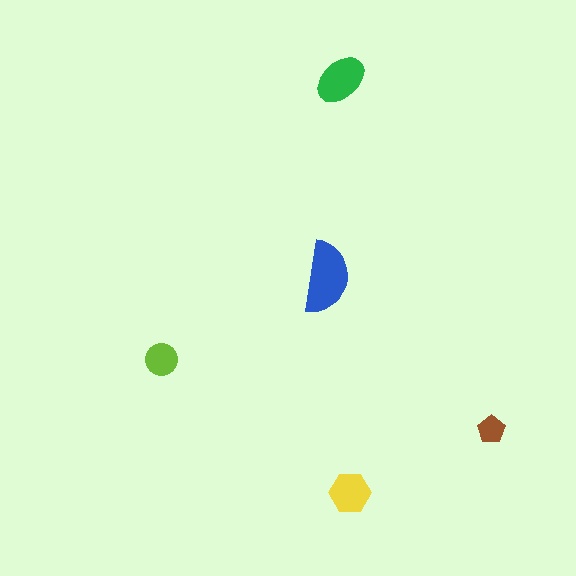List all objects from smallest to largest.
The brown pentagon, the lime circle, the yellow hexagon, the green ellipse, the blue semicircle.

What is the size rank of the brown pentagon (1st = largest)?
5th.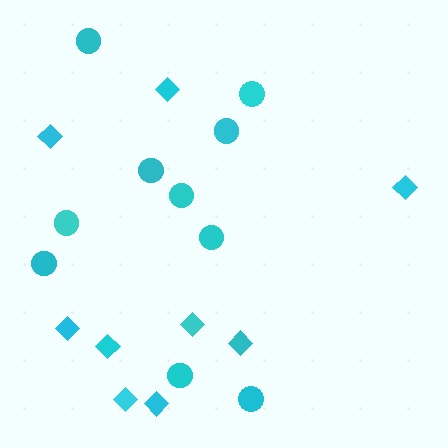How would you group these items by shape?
There are 2 groups: one group of diamonds (9) and one group of circles (10).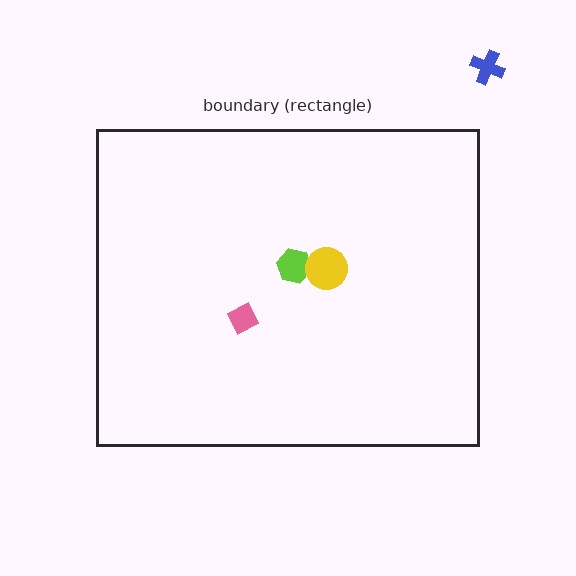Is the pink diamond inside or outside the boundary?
Inside.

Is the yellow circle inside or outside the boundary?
Inside.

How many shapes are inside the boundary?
3 inside, 1 outside.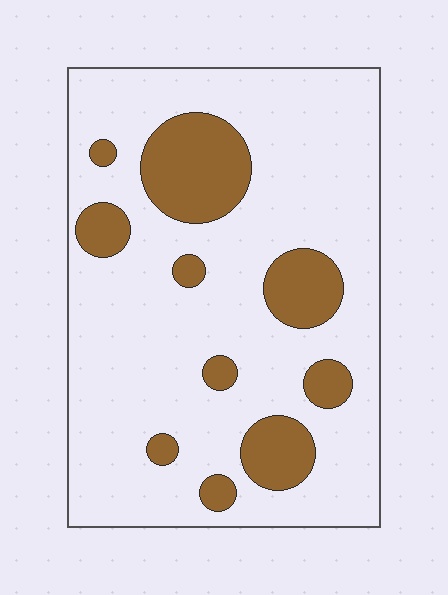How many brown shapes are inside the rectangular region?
10.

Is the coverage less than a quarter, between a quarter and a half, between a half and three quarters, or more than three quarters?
Less than a quarter.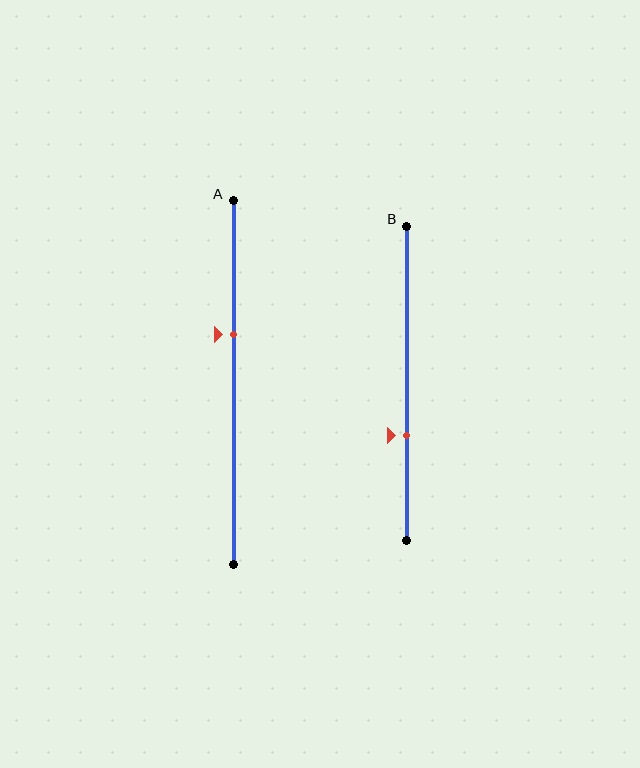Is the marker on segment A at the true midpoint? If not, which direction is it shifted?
No, the marker on segment A is shifted upward by about 13% of the segment length.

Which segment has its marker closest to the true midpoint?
Segment A has its marker closest to the true midpoint.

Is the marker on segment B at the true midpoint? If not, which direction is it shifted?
No, the marker on segment B is shifted downward by about 16% of the segment length.